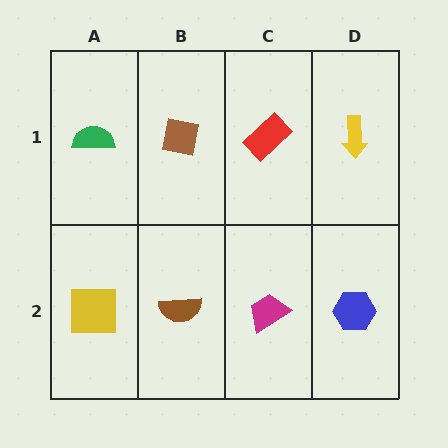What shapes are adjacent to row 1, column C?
A magenta trapezoid (row 2, column C), a brown square (row 1, column B), a yellow arrow (row 1, column D).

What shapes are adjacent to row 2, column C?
A red rectangle (row 1, column C), a brown semicircle (row 2, column B), a blue hexagon (row 2, column D).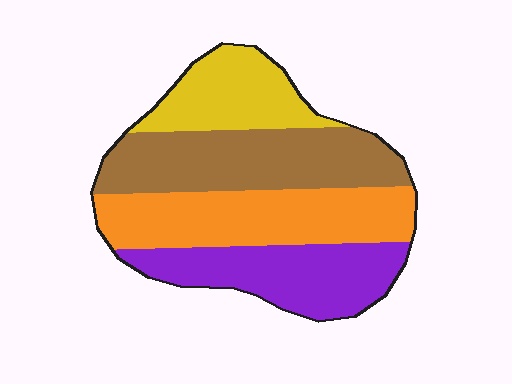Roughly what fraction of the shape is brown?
Brown takes up between a quarter and a half of the shape.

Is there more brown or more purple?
Brown.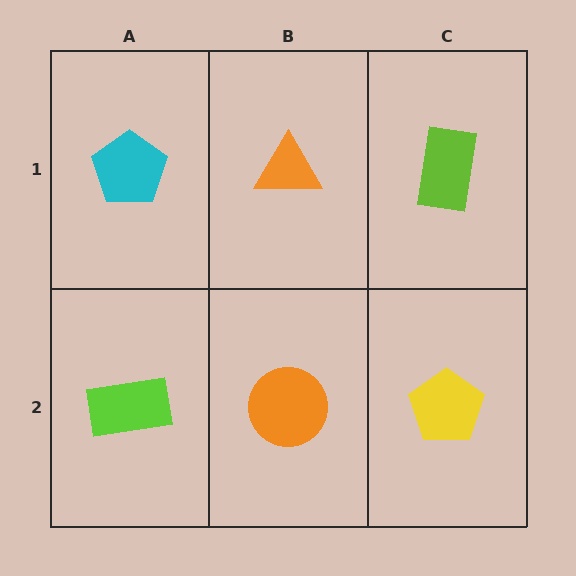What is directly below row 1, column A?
A lime rectangle.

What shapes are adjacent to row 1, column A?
A lime rectangle (row 2, column A), an orange triangle (row 1, column B).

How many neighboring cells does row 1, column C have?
2.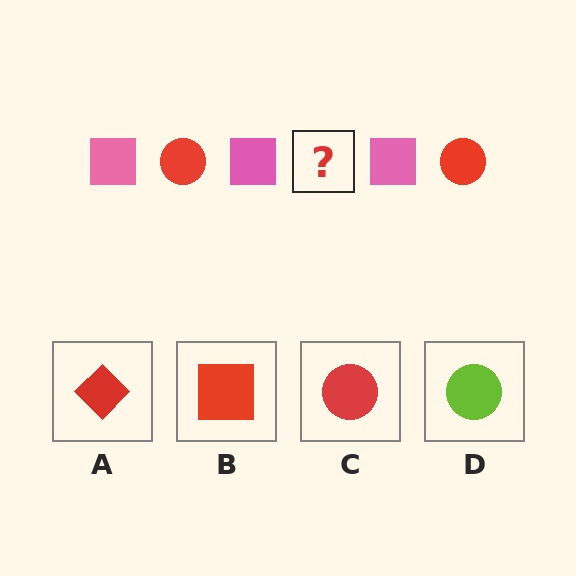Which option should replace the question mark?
Option C.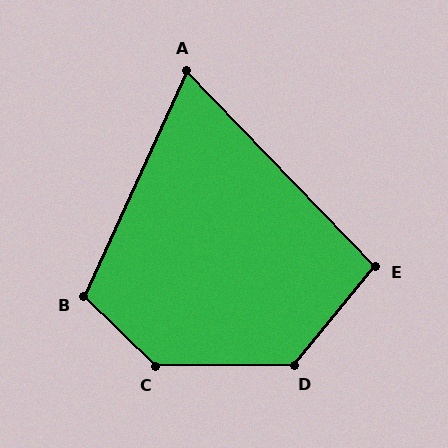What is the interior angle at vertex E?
Approximately 97 degrees (obtuse).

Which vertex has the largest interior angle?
C, at approximately 135 degrees.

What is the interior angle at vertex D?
Approximately 130 degrees (obtuse).